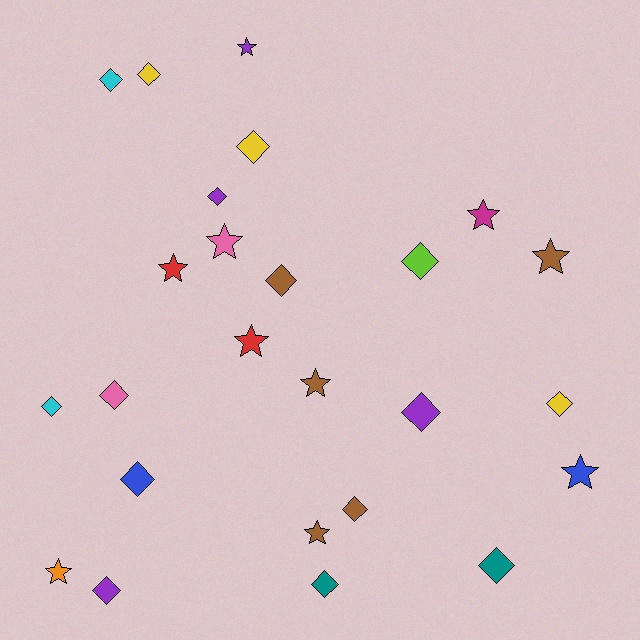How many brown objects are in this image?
There are 5 brown objects.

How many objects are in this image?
There are 25 objects.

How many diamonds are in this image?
There are 15 diamonds.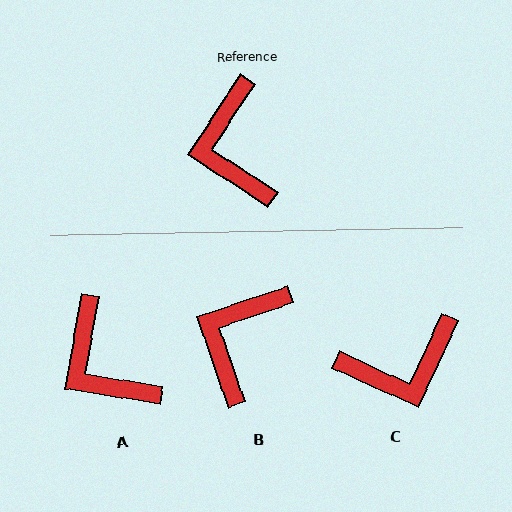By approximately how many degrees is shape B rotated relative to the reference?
Approximately 38 degrees clockwise.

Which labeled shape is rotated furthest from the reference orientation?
C, about 98 degrees away.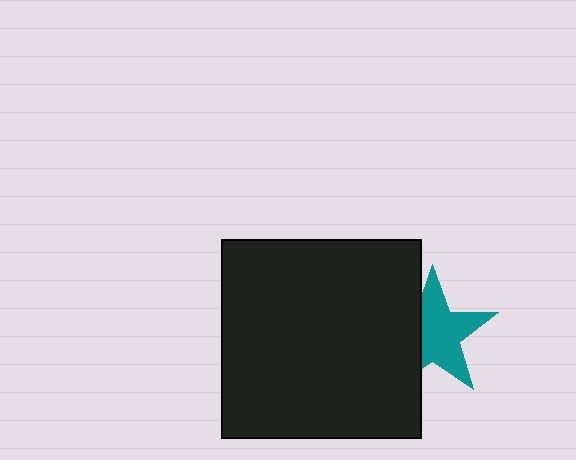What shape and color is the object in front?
The object in front is a black rectangle.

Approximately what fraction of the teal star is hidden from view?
Roughly 33% of the teal star is hidden behind the black rectangle.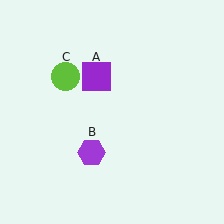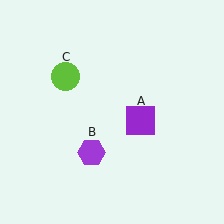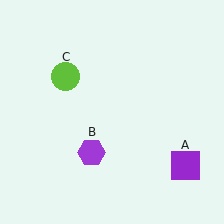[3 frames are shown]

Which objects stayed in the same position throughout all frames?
Purple hexagon (object B) and lime circle (object C) remained stationary.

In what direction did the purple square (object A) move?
The purple square (object A) moved down and to the right.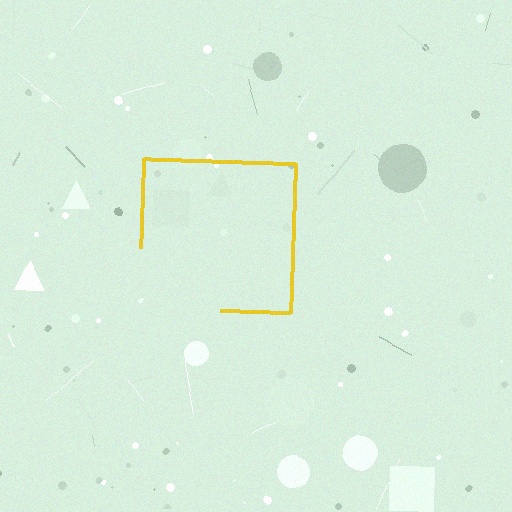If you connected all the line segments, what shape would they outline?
They would outline a square.